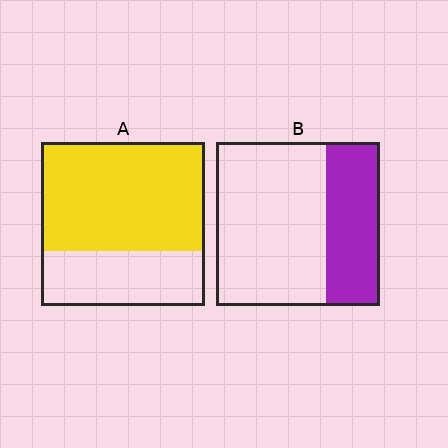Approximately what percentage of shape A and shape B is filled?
A is approximately 65% and B is approximately 35%.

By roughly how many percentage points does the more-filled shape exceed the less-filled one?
By roughly 35 percentage points (A over B).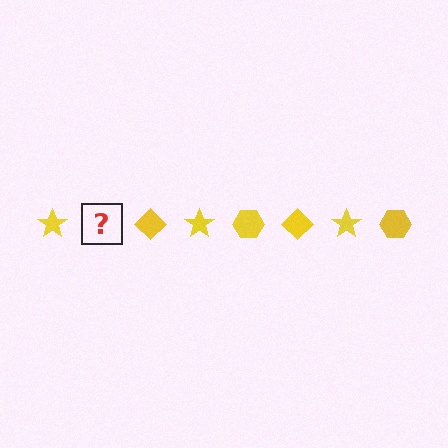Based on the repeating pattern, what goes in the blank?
The blank should be a yellow hexagon.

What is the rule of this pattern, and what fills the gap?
The rule is that the pattern cycles through star, hexagon, diamond shapes in yellow. The gap should be filled with a yellow hexagon.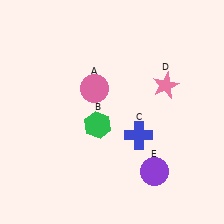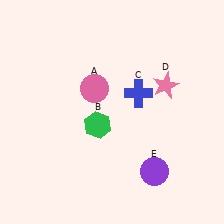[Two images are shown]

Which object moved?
The blue cross (C) moved up.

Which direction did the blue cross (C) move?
The blue cross (C) moved up.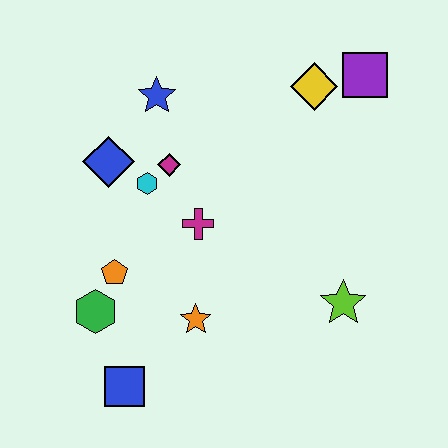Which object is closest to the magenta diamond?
The cyan hexagon is closest to the magenta diamond.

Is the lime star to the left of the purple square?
Yes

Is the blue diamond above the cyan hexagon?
Yes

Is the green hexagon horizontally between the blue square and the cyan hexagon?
No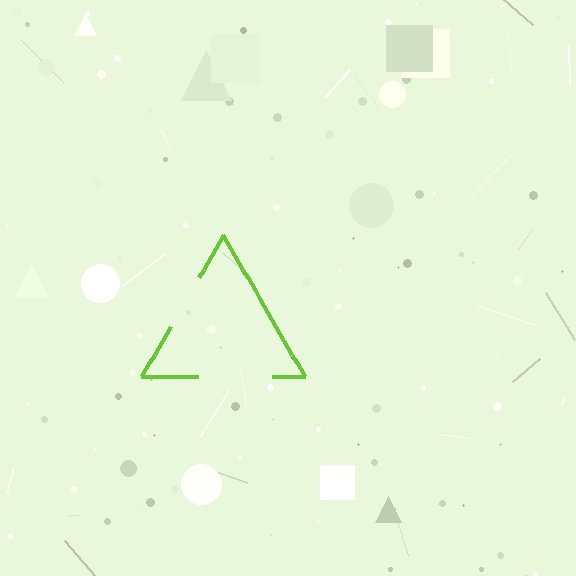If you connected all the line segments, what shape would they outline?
They would outline a triangle.